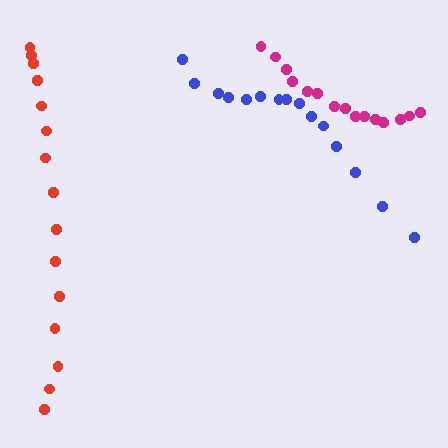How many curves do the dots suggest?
There are 3 distinct paths.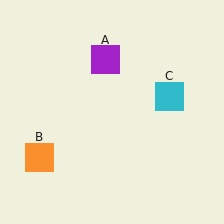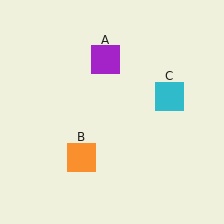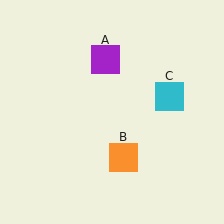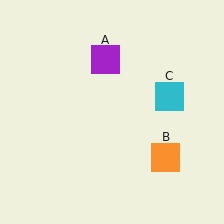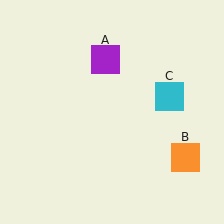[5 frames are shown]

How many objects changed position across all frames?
1 object changed position: orange square (object B).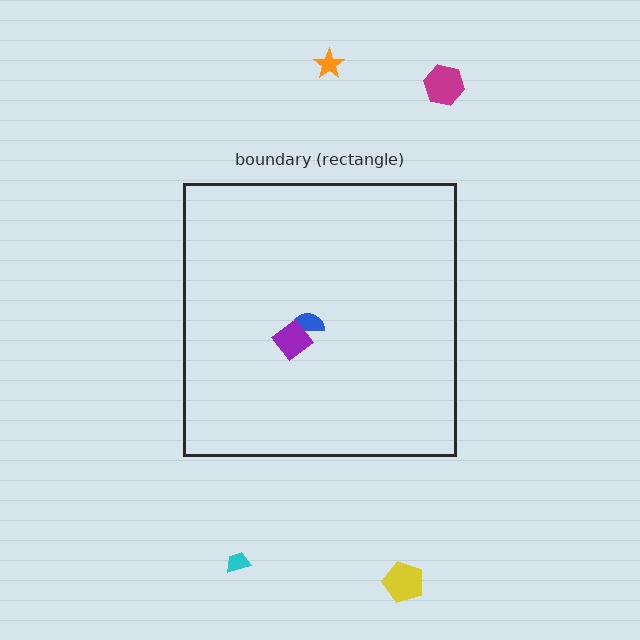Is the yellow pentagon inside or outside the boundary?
Outside.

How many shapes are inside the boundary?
2 inside, 4 outside.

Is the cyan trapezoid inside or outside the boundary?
Outside.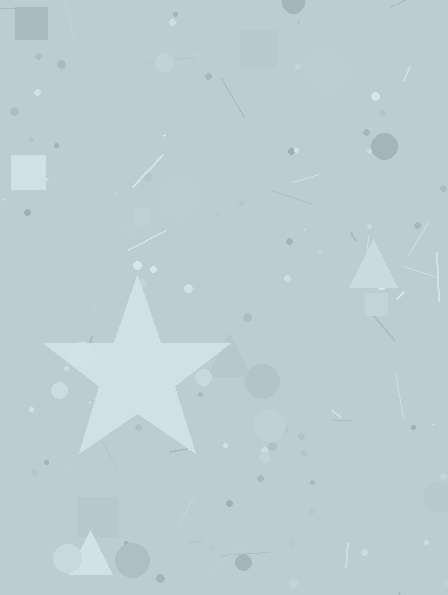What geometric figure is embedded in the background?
A star is embedded in the background.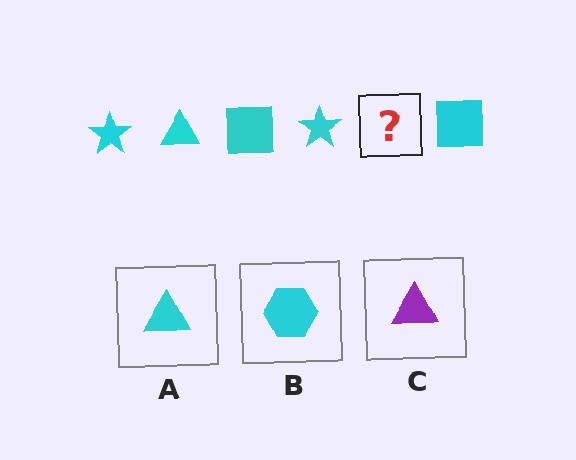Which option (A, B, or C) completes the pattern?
A.